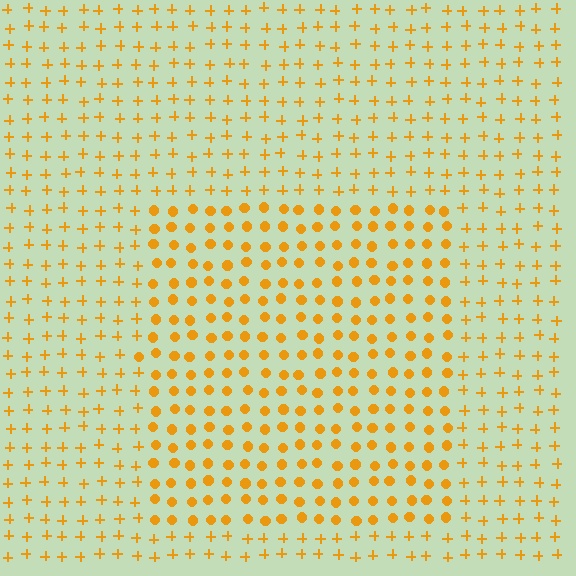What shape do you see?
I see a rectangle.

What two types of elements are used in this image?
The image uses circles inside the rectangle region and plus signs outside it.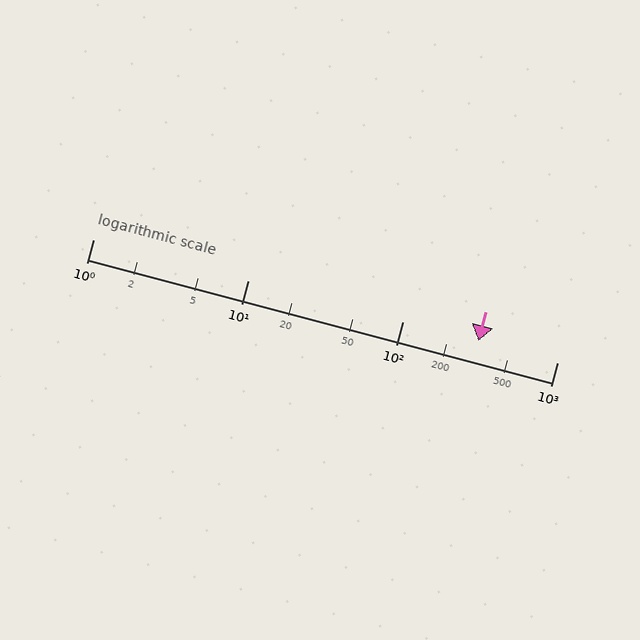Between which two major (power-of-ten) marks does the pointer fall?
The pointer is between 100 and 1000.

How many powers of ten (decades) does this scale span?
The scale spans 3 decades, from 1 to 1000.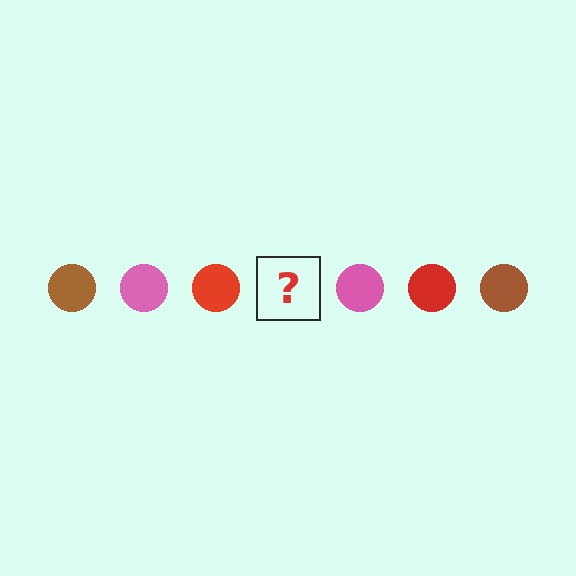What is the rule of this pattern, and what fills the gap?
The rule is that the pattern cycles through brown, pink, red circles. The gap should be filled with a brown circle.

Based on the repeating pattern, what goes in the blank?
The blank should be a brown circle.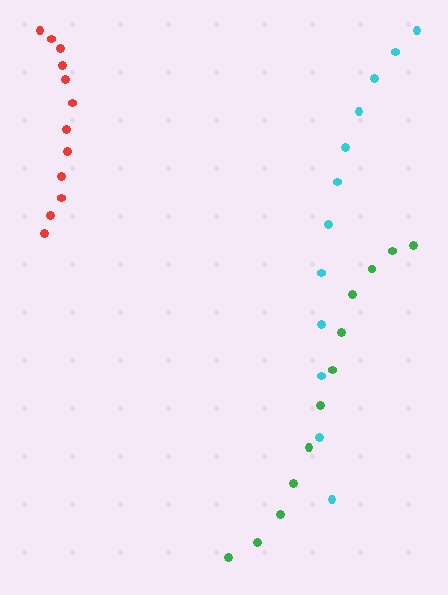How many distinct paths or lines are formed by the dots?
There are 3 distinct paths.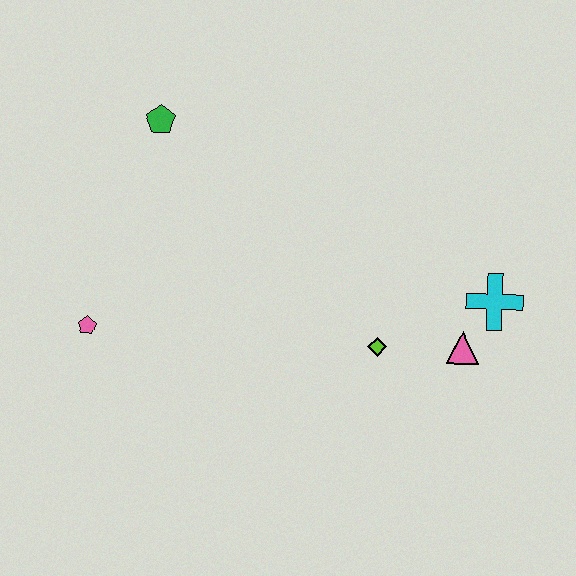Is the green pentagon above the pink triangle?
Yes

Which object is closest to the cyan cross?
The pink triangle is closest to the cyan cross.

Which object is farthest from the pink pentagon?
The cyan cross is farthest from the pink pentagon.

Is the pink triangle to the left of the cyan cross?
Yes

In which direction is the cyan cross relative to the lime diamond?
The cyan cross is to the right of the lime diamond.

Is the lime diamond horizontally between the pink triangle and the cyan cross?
No